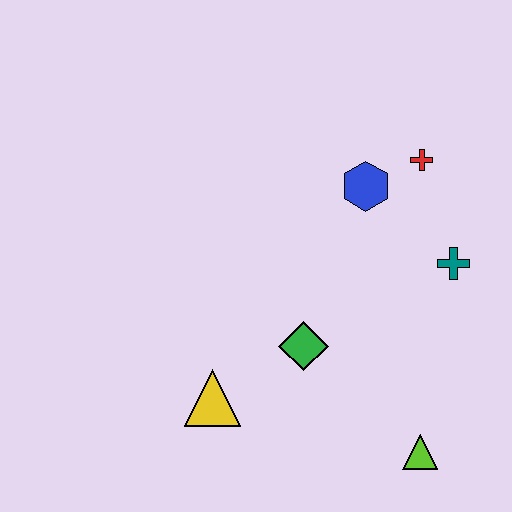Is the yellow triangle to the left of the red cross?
Yes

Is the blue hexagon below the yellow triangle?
No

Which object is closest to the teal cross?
The red cross is closest to the teal cross.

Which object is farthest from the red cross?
The yellow triangle is farthest from the red cross.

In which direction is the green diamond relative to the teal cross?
The green diamond is to the left of the teal cross.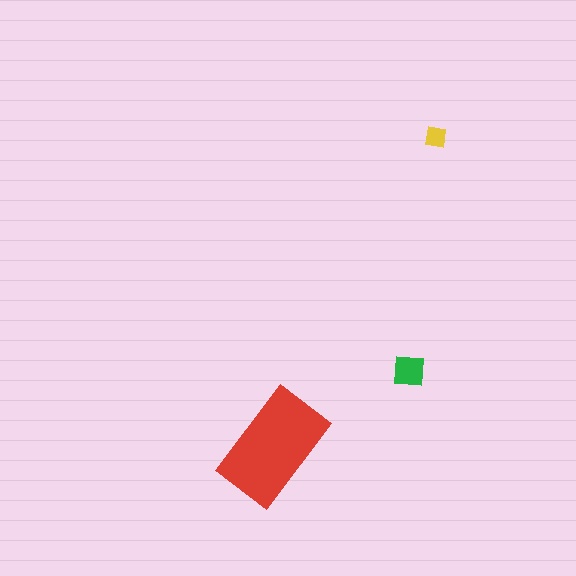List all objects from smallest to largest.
The yellow square, the green square, the red rectangle.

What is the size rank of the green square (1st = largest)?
2nd.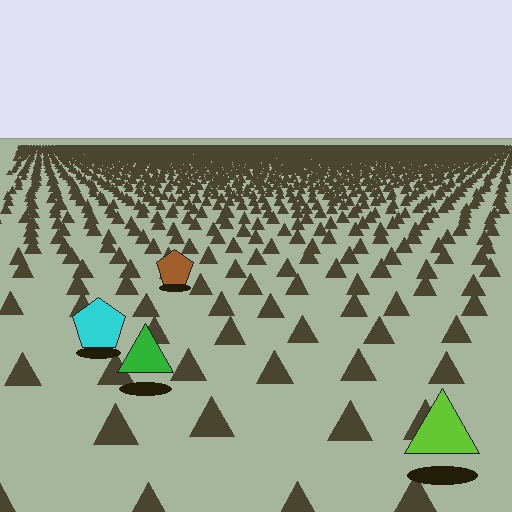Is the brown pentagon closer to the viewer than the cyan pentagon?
No. The cyan pentagon is closer — you can tell from the texture gradient: the ground texture is coarser near it.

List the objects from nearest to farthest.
From nearest to farthest: the lime triangle, the green triangle, the cyan pentagon, the brown pentagon.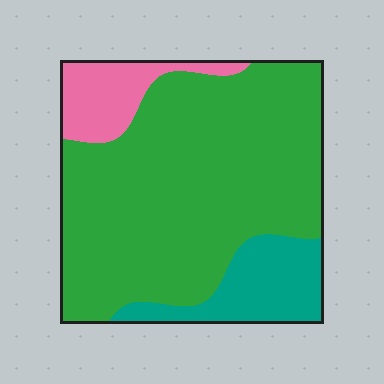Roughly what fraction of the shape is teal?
Teal covers 15% of the shape.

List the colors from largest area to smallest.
From largest to smallest: green, teal, pink.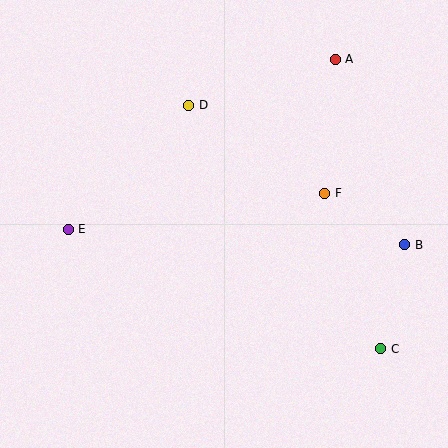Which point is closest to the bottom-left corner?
Point E is closest to the bottom-left corner.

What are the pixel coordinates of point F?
Point F is at (325, 193).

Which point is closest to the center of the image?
Point F at (325, 193) is closest to the center.